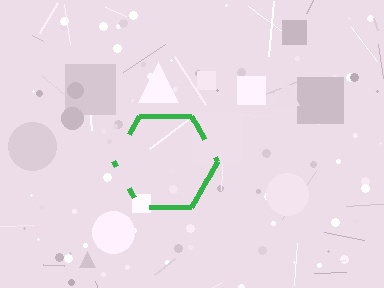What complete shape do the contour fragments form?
The contour fragments form a hexagon.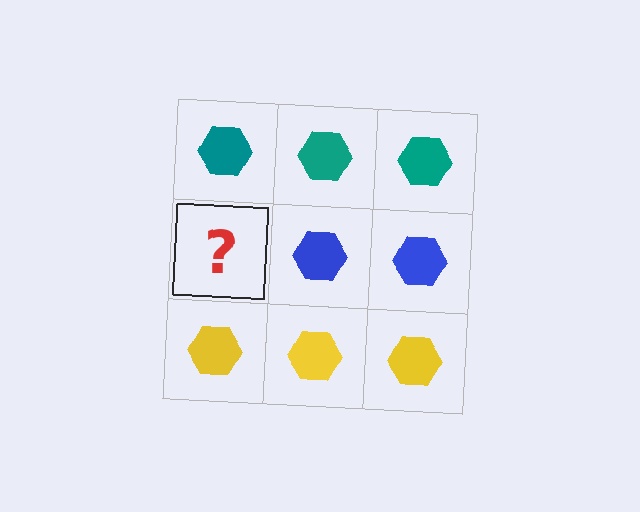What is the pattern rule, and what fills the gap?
The rule is that each row has a consistent color. The gap should be filled with a blue hexagon.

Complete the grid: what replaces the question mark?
The question mark should be replaced with a blue hexagon.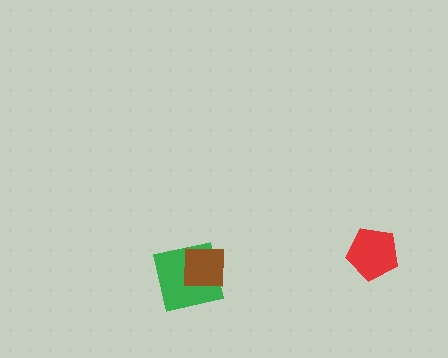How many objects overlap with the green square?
1 object overlaps with the green square.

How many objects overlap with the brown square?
1 object overlaps with the brown square.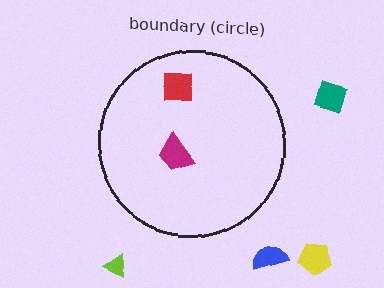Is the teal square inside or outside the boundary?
Outside.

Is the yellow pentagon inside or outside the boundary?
Outside.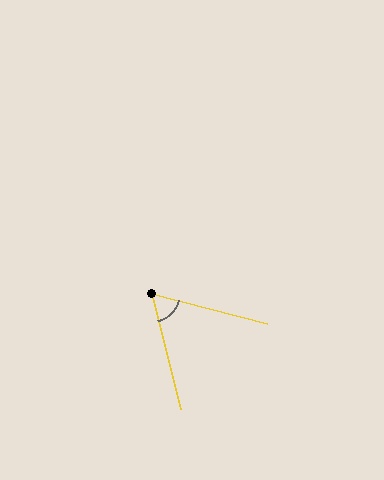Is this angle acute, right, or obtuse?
It is acute.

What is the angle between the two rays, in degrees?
Approximately 61 degrees.